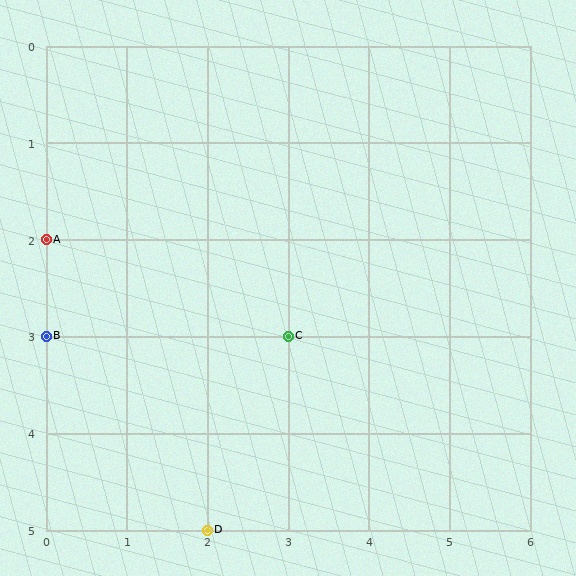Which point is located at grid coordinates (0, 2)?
Point A is at (0, 2).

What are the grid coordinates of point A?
Point A is at grid coordinates (0, 2).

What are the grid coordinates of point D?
Point D is at grid coordinates (2, 5).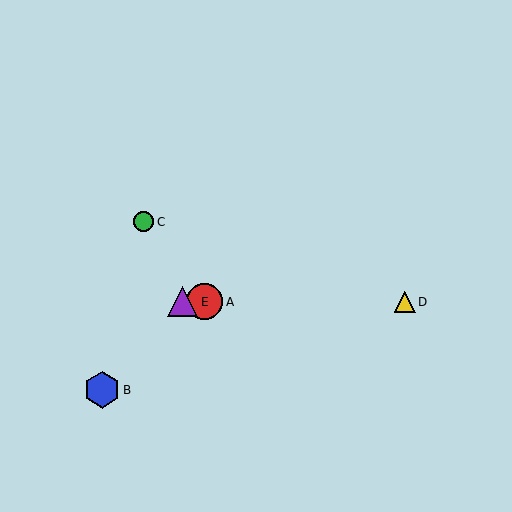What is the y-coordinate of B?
Object B is at y≈390.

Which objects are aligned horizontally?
Objects A, D, E are aligned horizontally.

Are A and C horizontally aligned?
No, A is at y≈302 and C is at y≈222.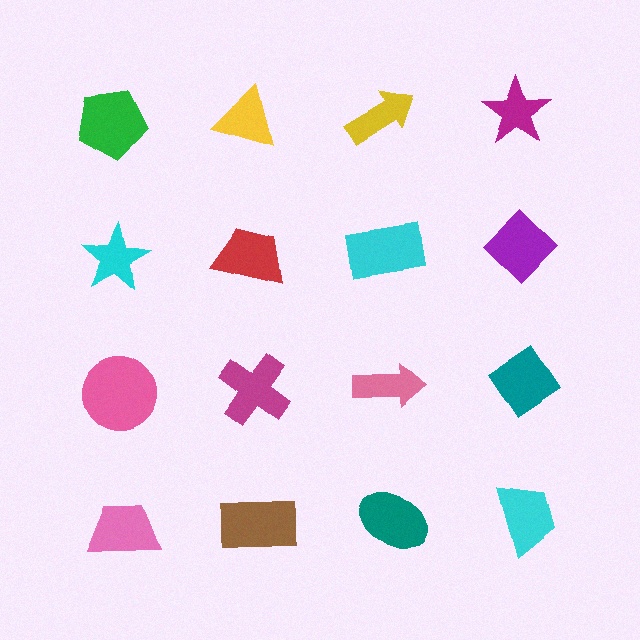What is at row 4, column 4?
A cyan trapezoid.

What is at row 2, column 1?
A cyan star.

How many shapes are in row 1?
4 shapes.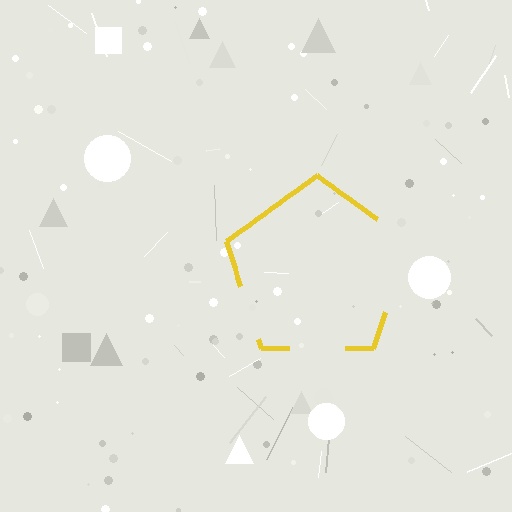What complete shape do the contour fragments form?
The contour fragments form a pentagon.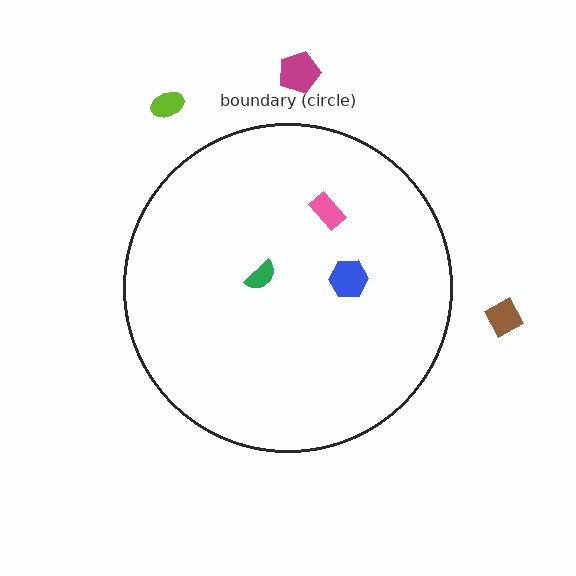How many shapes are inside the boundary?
3 inside, 3 outside.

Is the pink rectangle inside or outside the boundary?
Inside.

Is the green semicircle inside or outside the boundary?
Inside.